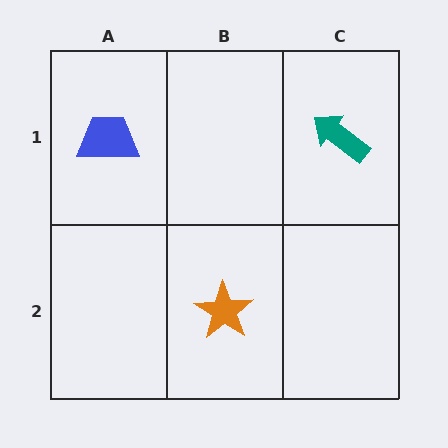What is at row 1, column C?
A teal arrow.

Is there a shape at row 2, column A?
No, that cell is empty.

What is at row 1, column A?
A blue trapezoid.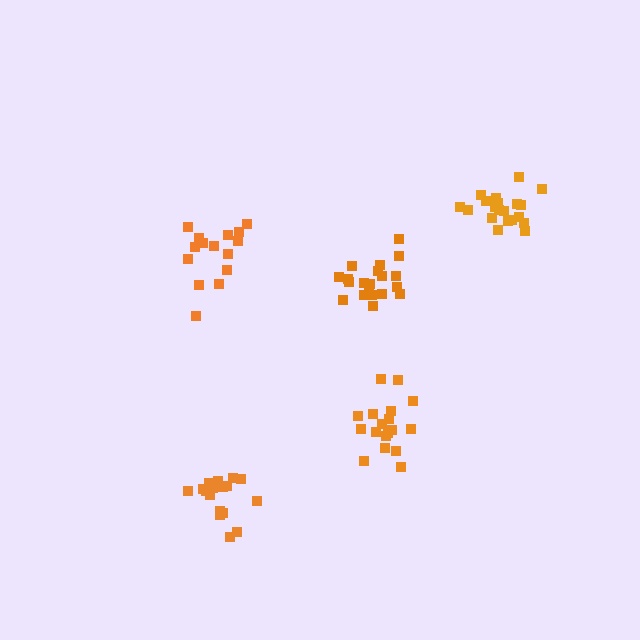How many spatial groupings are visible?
There are 5 spatial groupings.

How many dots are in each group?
Group 1: 17 dots, Group 2: 15 dots, Group 3: 18 dots, Group 4: 20 dots, Group 5: 20 dots (90 total).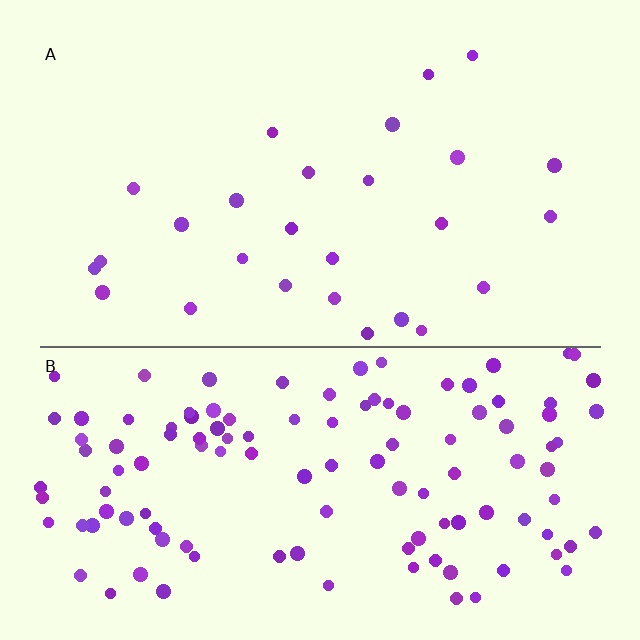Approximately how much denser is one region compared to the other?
Approximately 4.5× — region B over region A.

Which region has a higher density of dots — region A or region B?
B (the bottom).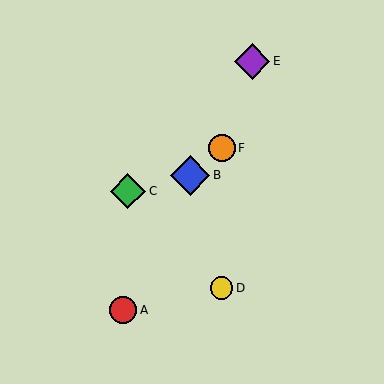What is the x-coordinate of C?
Object C is at x≈128.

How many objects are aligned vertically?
2 objects (D, F) are aligned vertically.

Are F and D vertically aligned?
Yes, both are at x≈222.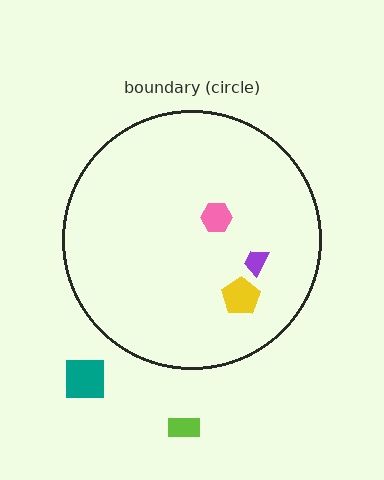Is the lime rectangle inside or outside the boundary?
Outside.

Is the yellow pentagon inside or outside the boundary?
Inside.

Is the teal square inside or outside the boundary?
Outside.